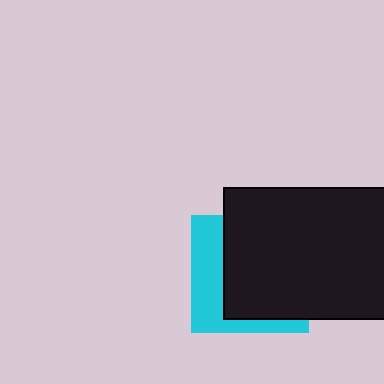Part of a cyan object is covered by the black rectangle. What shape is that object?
It is a square.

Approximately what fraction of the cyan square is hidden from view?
Roughly 64% of the cyan square is hidden behind the black rectangle.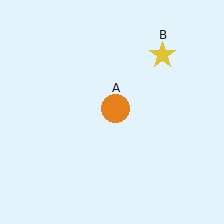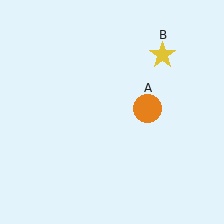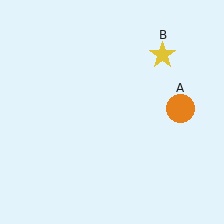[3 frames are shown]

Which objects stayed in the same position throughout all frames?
Yellow star (object B) remained stationary.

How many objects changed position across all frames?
1 object changed position: orange circle (object A).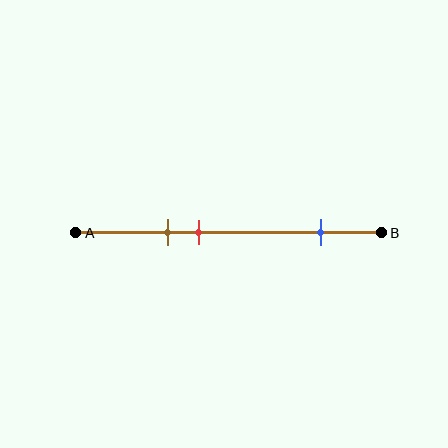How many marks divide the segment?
There are 3 marks dividing the segment.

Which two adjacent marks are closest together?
The brown and red marks are the closest adjacent pair.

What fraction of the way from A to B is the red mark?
The red mark is approximately 40% (0.4) of the way from A to B.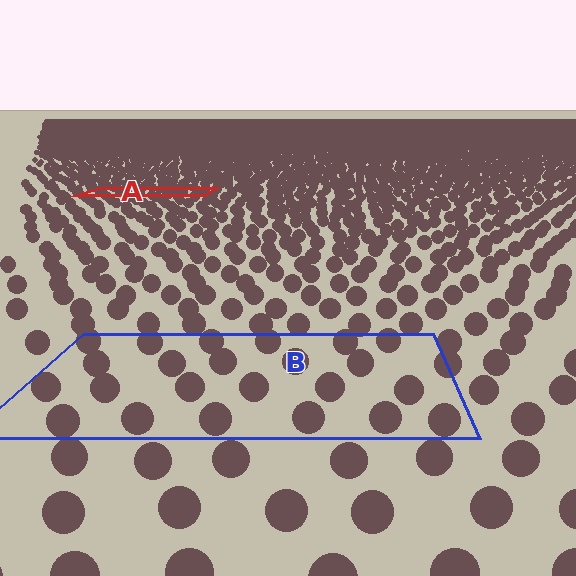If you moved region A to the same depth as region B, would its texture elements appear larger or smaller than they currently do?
They would appear larger. At a closer depth, the same texture elements are projected at a bigger on-screen size.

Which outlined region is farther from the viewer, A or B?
Region A is farther from the viewer — the texture elements inside it appear smaller and more densely packed.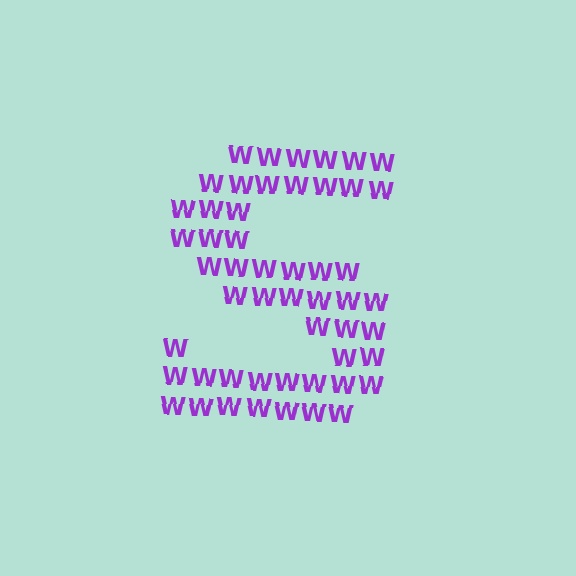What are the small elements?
The small elements are letter W's.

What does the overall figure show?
The overall figure shows the letter S.